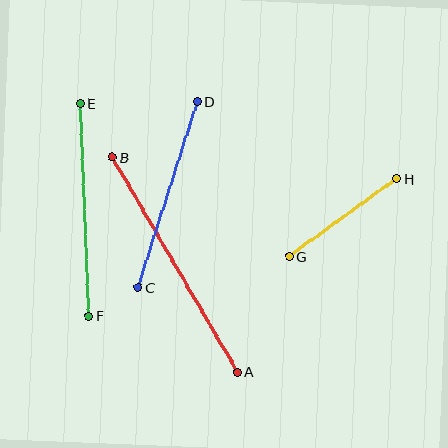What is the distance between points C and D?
The distance is approximately 195 pixels.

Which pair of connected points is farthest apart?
Points A and B are farthest apart.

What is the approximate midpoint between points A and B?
The midpoint is at approximately (175, 265) pixels.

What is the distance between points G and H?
The distance is approximately 132 pixels.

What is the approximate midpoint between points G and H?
The midpoint is at approximately (343, 218) pixels.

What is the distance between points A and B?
The distance is approximately 249 pixels.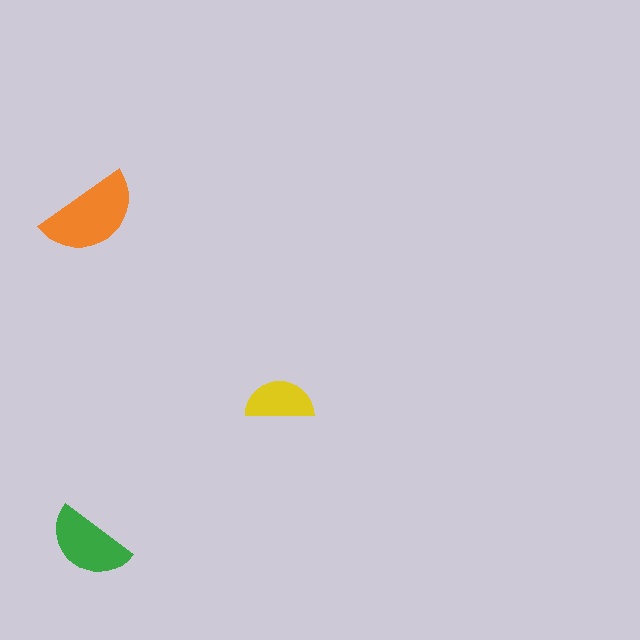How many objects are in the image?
There are 3 objects in the image.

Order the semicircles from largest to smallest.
the orange one, the green one, the yellow one.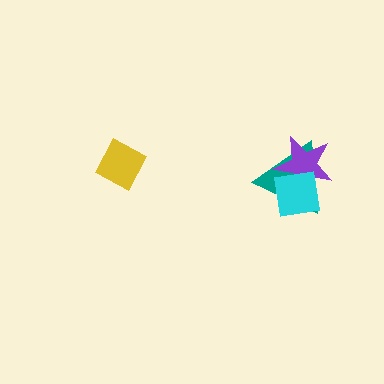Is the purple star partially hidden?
Yes, it is partially covered by another shape.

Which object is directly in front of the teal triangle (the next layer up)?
The purple star is directly in front of the teal triangle.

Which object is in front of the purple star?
The cyan square is in front of the purple star.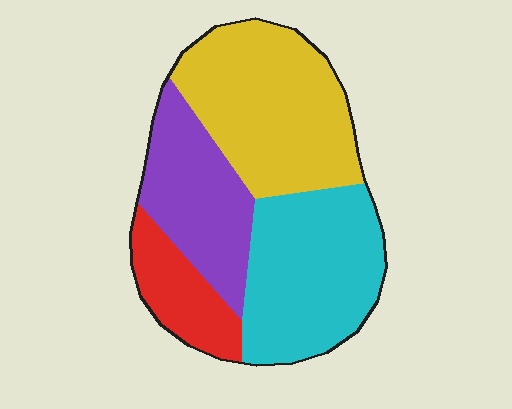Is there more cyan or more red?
Cyan.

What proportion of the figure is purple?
Purple covers 22% of the figure.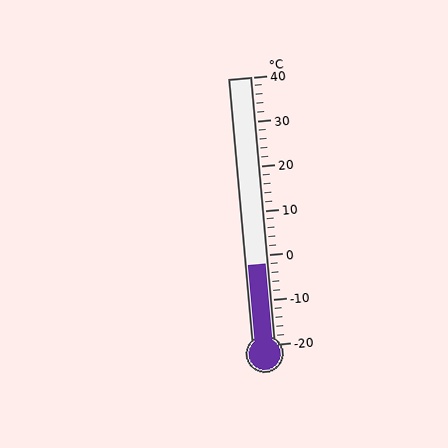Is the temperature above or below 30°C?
The temperature is below 30°C.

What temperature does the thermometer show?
The thermometer shows approximately -2°C.